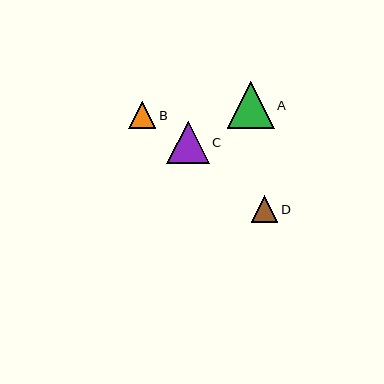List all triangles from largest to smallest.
From largest to smallest: A, C, B, D.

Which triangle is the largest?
Triangle A is the largest with a size of approximately 47 pixels.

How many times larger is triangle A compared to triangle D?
Triangle A is approximately 1.8 times the size of triangle D.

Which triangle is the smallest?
Triangle D is the smallest with a size of approximately 27 pixels.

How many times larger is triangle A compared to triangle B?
Triangle A is approximately 1.8 times the size of triangle B.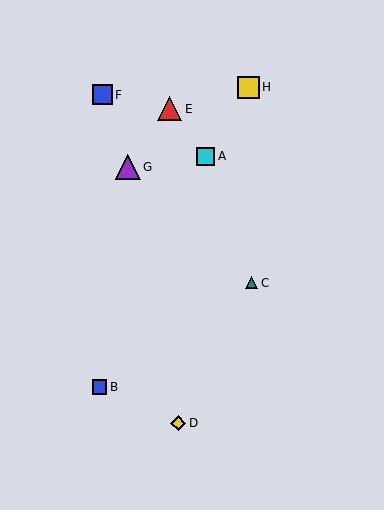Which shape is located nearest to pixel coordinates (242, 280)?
The teal triangle (labeled C) at (251, 283) is nearest to that location.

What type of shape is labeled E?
Shape E is a red triangle.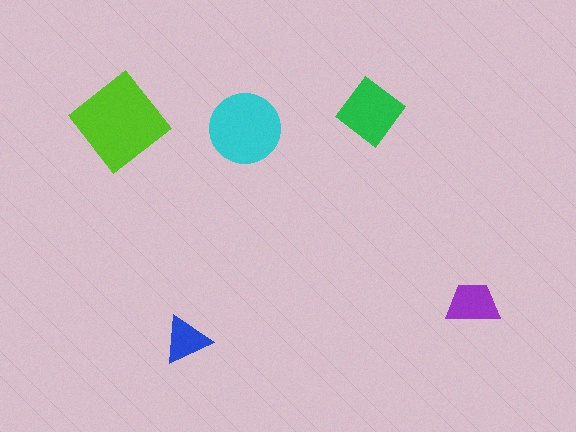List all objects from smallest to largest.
The blue triangle, the purple trapezoid, the green diamond, the cyan circle, the lime diamond.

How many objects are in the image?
There are 5 objects in the image.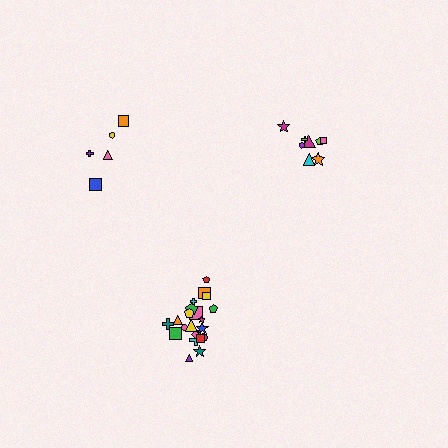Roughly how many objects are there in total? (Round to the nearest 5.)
Roughly 35 objects in total.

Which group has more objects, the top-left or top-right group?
The top-right group.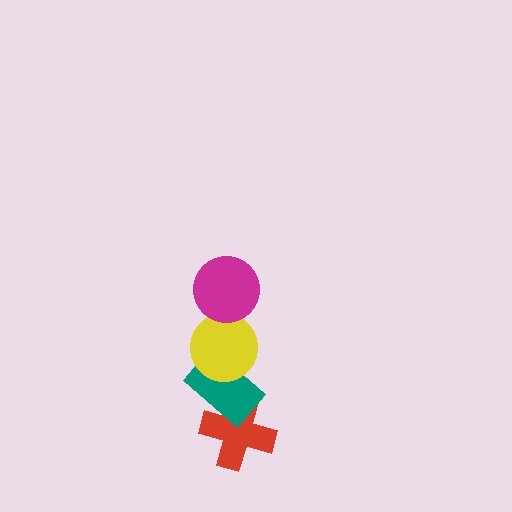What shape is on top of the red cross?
The teal rectangle is on top of the red cross.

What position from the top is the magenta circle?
The magenta circle is 1st from the top.